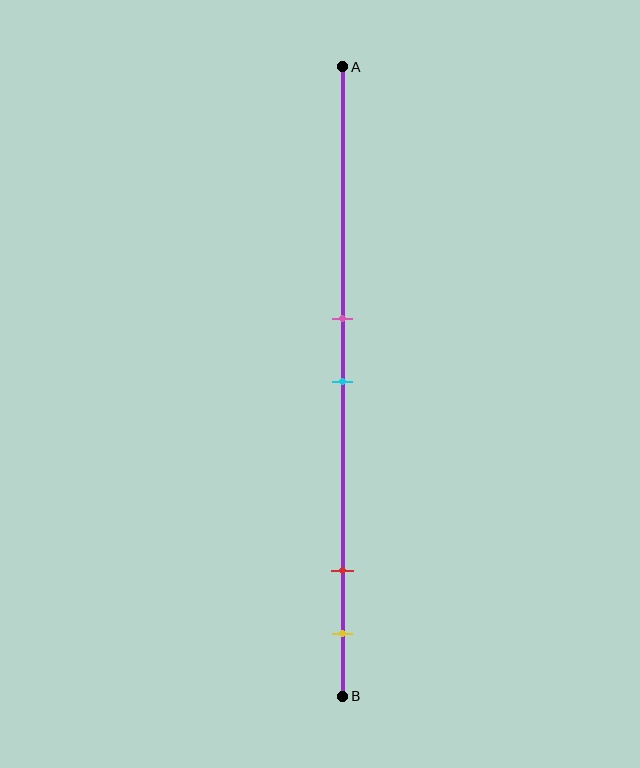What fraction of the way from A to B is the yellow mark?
The yellow mark is approximately 90% (0.9) of the way from A to B.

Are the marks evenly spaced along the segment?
No, the marks are not evenly spaced.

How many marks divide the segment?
There are 4 marks dividing the segment.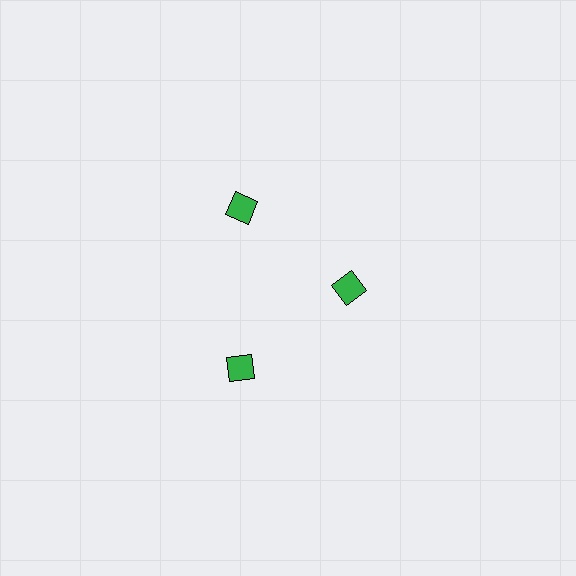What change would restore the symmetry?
The symmetry would be restored by moving it outward, back onto the ring so that all 3 diamonds sit at equal angles and equal distance from the center.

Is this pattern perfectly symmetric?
No. The 3 green diamonds are arranged in a ring, but one element near the 3 o'clock position is pulled inward toward the center, breaking the 3-fold rotational symmetry.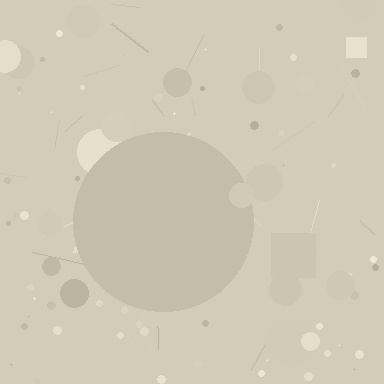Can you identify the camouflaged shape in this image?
The camouflaged shape is a circle.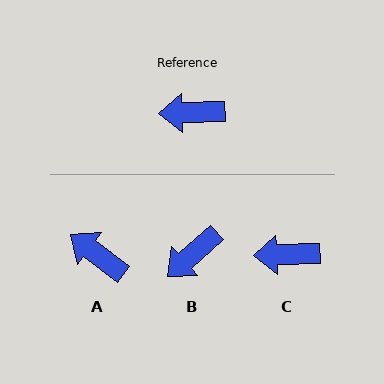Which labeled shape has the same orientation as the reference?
C.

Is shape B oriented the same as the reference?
No, it is off by about 39 degrees.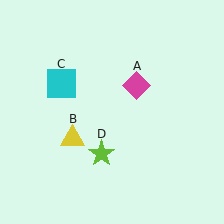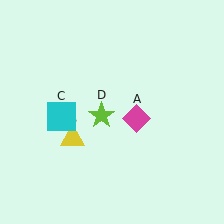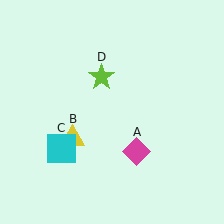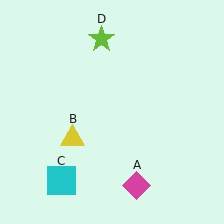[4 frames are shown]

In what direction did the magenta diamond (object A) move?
The magenta diamond (object A) moved down.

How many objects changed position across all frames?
3 objects changed position: magenta diamond (object A), cyan square (object C), lime star (object D).